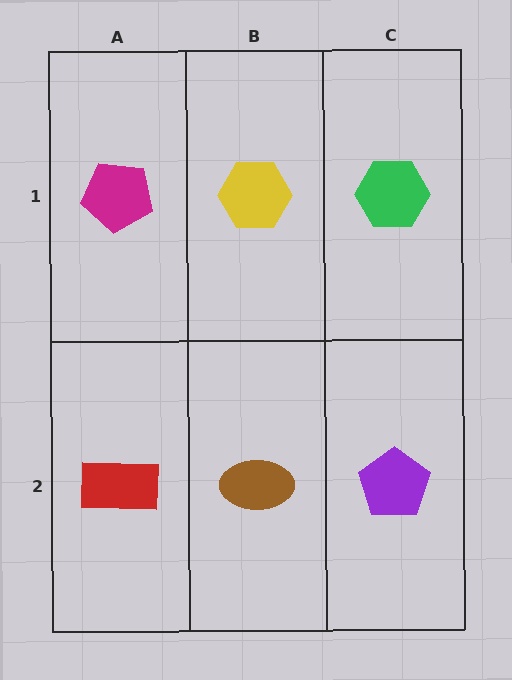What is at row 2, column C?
A purple pentagon.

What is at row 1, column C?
A green hexagon.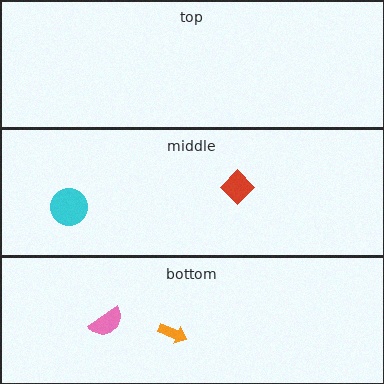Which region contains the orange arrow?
The bottom region.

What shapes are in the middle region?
The red diamond, the cyan circle.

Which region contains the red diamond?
The middle region.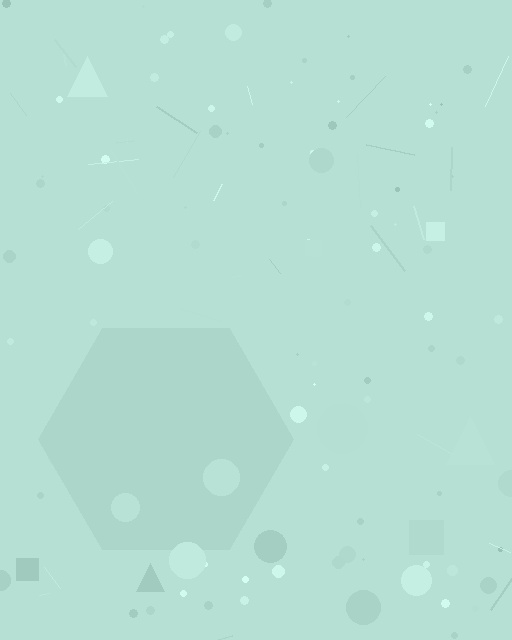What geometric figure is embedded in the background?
A hexagon is embedded in the background.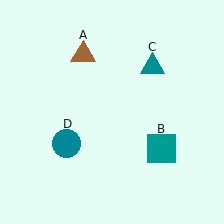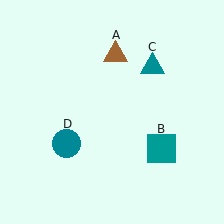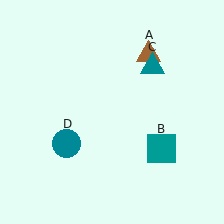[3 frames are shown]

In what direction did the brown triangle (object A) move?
The brown triangle (object A) moved right.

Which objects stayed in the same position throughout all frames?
Teal square (object B) and teal triangle (object C) and teal circle (object D) remained stationary.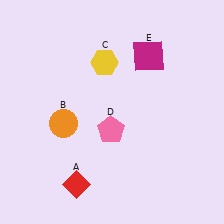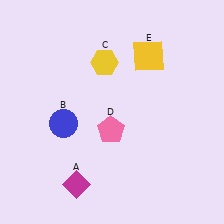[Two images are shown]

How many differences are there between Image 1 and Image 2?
There are 3 differences between the two images.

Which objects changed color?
A changed from red to magenta. B changed from orange to blue. E changed from magenta to yellow.